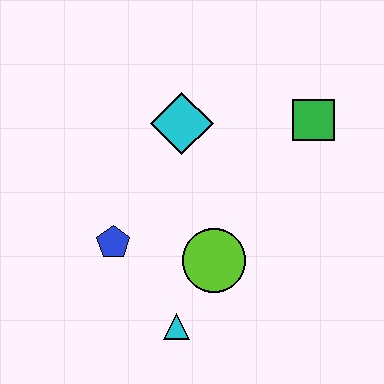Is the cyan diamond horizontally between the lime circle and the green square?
No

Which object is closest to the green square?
The cyan diamond is closest to the green square.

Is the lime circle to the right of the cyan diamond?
Yes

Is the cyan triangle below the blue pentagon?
Yes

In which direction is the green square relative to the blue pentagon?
The green square is to the right of the blue pentagon.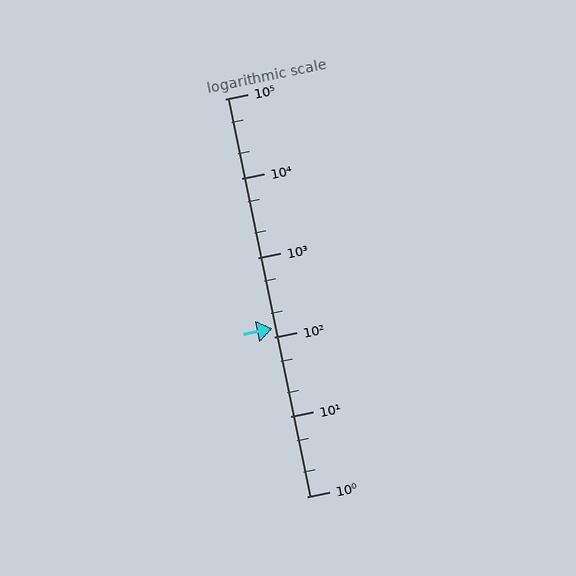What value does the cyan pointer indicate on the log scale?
The pointer indicates approximately 130.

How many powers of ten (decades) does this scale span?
The scale spans 5 decades, from 1 to 100000.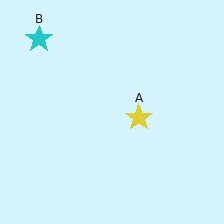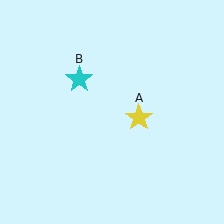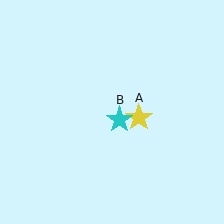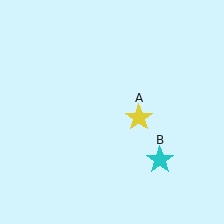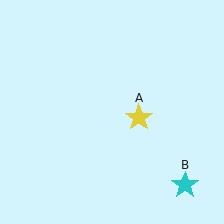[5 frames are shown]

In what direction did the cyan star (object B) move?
The cyan star (object B) moved down and to the right.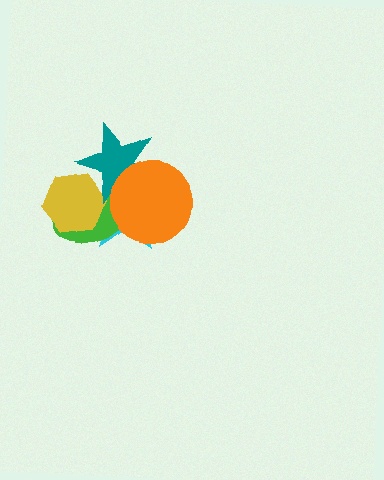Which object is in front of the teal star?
The orange circle is in front of the teal star.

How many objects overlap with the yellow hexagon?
3 objects overlap with the yellow hexagon.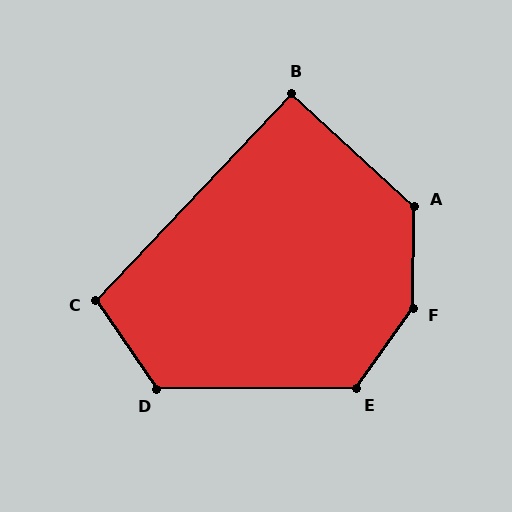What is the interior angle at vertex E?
Approximately 126 degrees (obtuse).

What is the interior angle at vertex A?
Approximately 132 degrees (obtuse).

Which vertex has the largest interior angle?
F, at approximately 145 degrees.